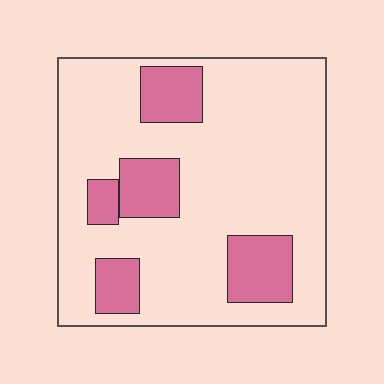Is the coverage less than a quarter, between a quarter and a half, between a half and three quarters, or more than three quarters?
Less than a quarter.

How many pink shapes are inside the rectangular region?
5.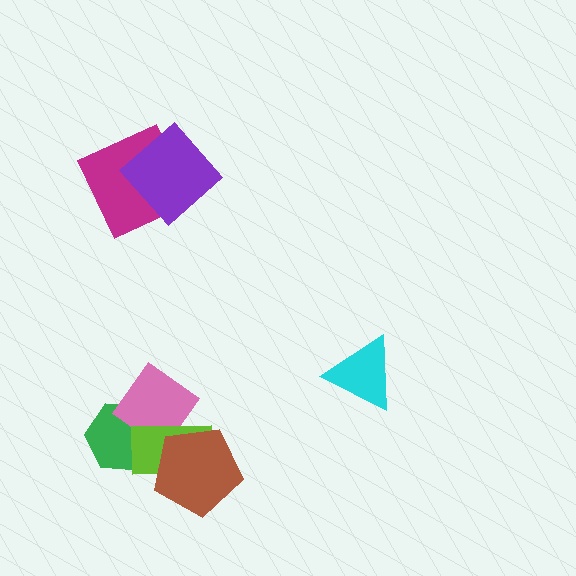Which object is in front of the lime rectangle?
The brown pentagon is in front of the lime rectangle.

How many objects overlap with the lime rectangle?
3 objects overlap with the lime rectangle.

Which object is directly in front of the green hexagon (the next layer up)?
The pink diamond is directly in front of the green hexagon.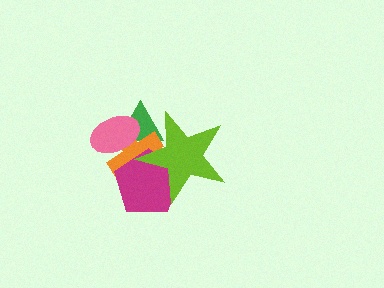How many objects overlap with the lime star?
3 objects overlap with the lime star.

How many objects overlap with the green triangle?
3 objects overlap with the green triangle.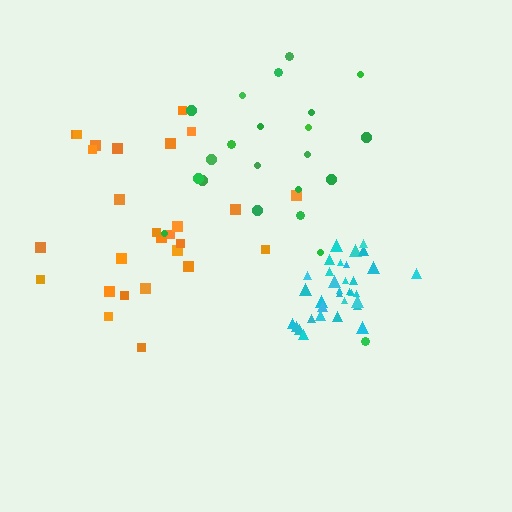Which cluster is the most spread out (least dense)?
Orange.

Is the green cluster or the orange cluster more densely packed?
Green.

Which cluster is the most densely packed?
Cyan.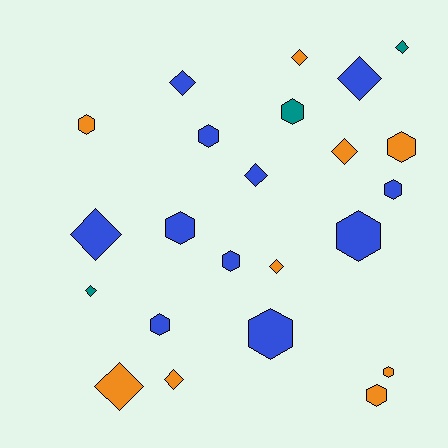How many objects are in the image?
There are 23 objects.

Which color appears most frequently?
Blue, with 11 objects.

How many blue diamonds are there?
There are 4 blue diamonds.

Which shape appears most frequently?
Hexagon, with 12 objects.